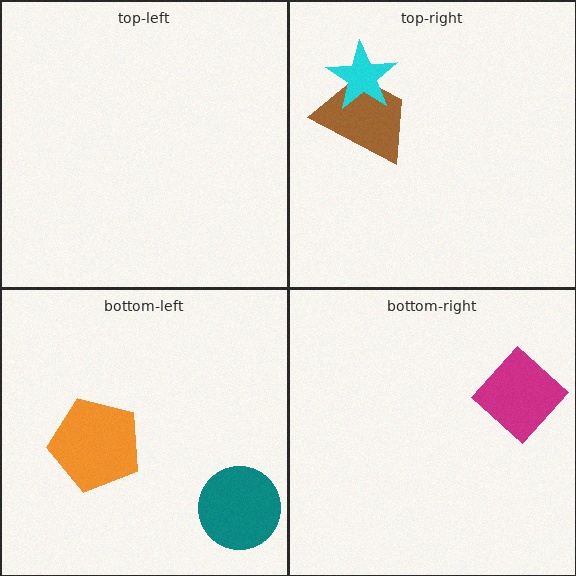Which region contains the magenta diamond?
The bottom-right region.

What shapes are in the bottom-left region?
The orange pentagon, the teal circle.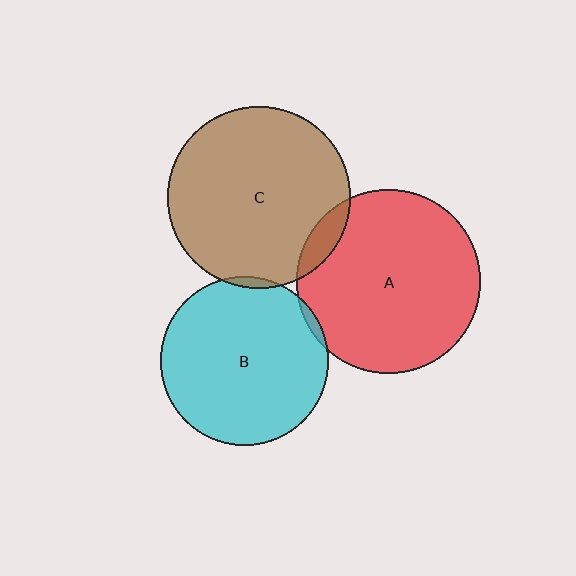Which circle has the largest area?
Circle A (red).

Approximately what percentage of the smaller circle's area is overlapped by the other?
Approximately 5%.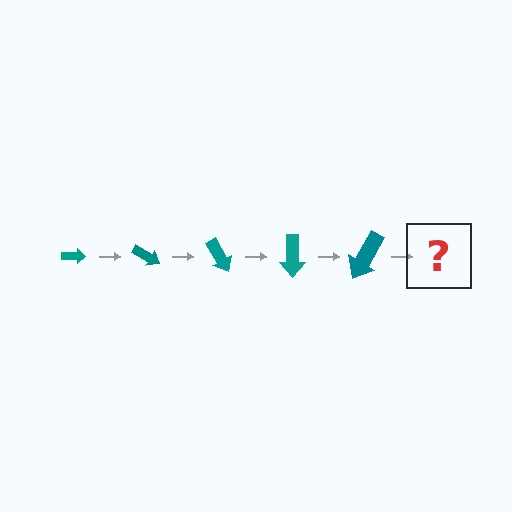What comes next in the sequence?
The next element should be an arrow, larger than the previous one and rotated 150 degrees from the start.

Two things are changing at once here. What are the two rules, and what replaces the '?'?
The two rules are that the arrow grows larger each step and it rotates 30 degrees each step. The '?' should be an arrow, larger than the previous one and rotated 150 degrees from the start.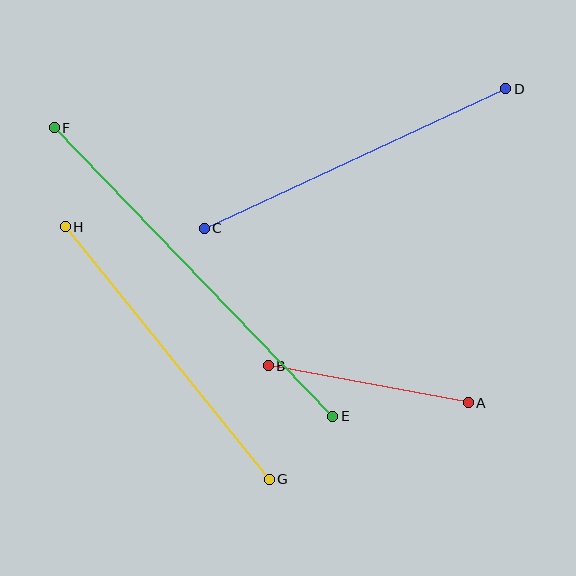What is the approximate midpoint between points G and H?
The midpoint is at approximately (167, 353) pixels.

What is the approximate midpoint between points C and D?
The midpoint is at approximately (355, 158) pixels.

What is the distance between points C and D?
The distance is approximately 332 pixels.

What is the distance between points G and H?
The distance is approximately 324 pixels.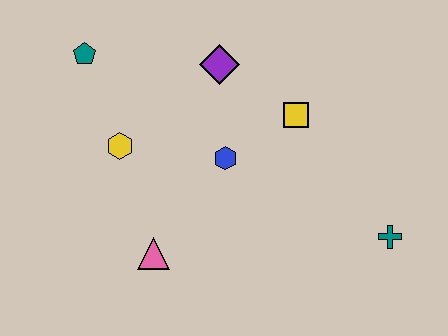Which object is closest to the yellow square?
The blue hexagon is closest to the yellow square.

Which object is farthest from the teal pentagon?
The teal cross is farthest from the teal pentagon.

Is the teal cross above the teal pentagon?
No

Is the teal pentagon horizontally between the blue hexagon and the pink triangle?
No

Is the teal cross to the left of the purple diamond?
No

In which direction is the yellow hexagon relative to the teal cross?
The yellow hexagon is to the left of the teal cross.